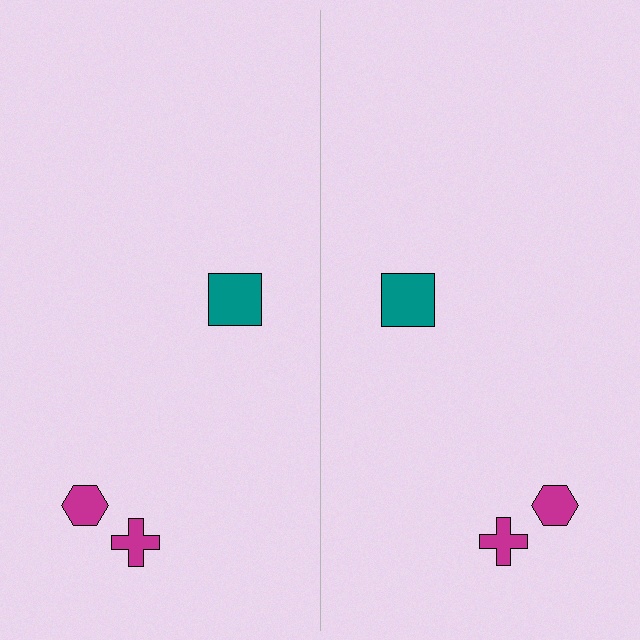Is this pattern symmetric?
Yes, this pattern has bilateral (reflection) symmetry.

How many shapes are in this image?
There are 6 shapes in this image.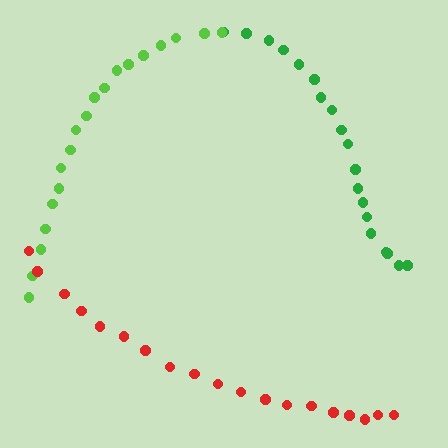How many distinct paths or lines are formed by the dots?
There are 3 distinct paths.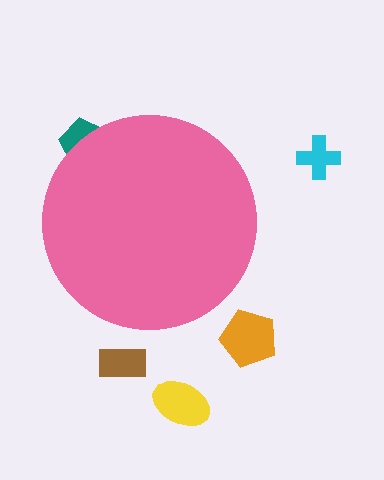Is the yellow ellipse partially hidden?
No, the yellow ellipse is fully visible.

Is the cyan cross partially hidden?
No, the cyan cross is fully visible.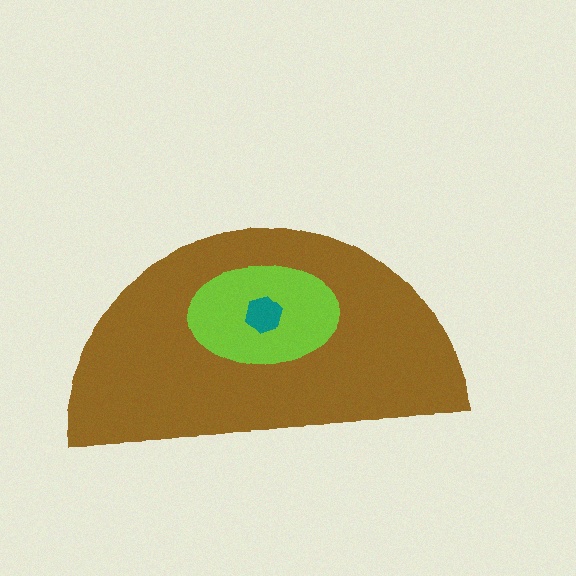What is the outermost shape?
The brown semicircle.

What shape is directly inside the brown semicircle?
The lime ellipse.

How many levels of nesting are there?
3.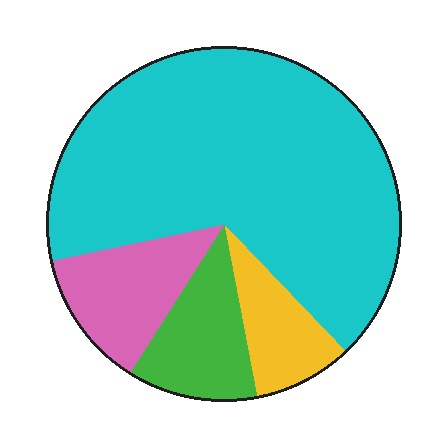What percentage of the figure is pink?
Pink takes up about one eighth (1/8) of the figure.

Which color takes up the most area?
Cyan, at roughly 65%.